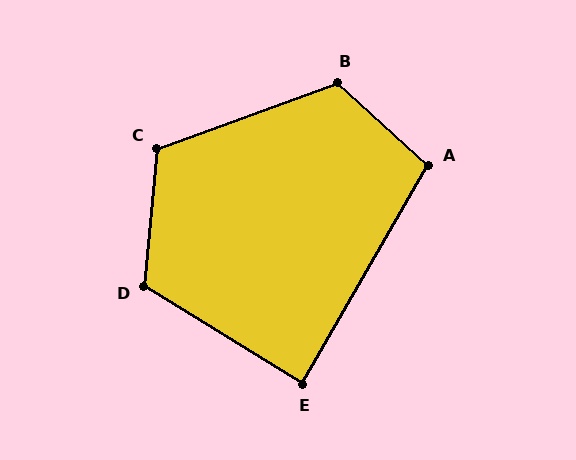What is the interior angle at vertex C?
Approximately 115 degrees (obtuse).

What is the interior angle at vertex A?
Approximately 102 degrees (obtuse).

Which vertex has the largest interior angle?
B, at approximately 118 degrees.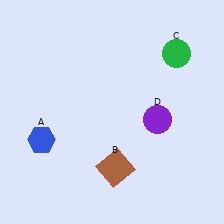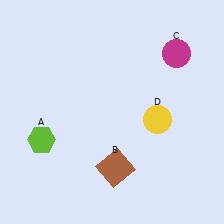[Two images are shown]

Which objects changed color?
A changed from blue to lime. C changed from green to magenta. D changed from purple to yellow.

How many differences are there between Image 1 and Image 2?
There are 3 differences between the two images.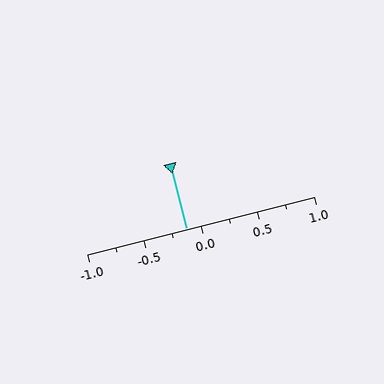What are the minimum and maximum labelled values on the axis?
The axis runs from -1.0 to 1.0.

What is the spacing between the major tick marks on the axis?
The major ticks are spaced 0.5 apart.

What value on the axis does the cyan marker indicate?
The marker indicates approximately -0.12.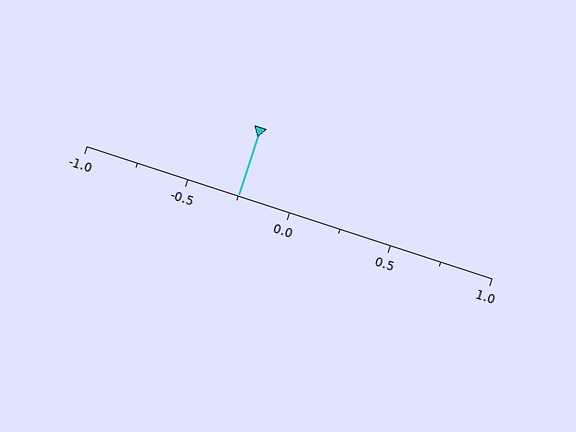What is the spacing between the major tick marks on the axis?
The major ticks are spaced 0.5 apart.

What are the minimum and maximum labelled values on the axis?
The axis runs from -1.0 to 1.0.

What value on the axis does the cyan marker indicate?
The marker indicates approximately -0.25.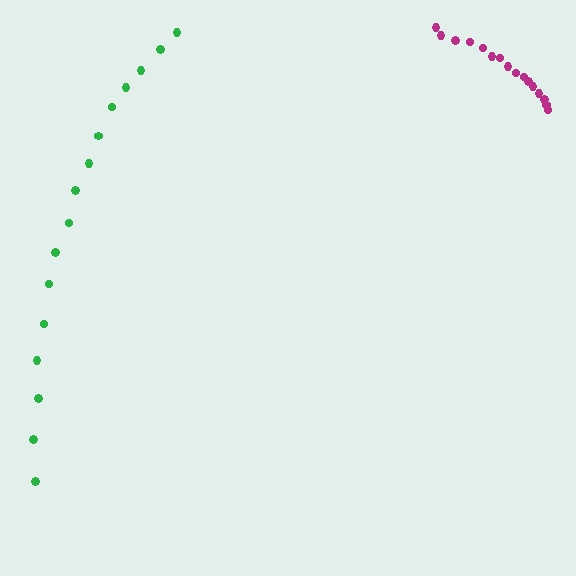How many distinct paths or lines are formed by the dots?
There are 2 distinct paths.